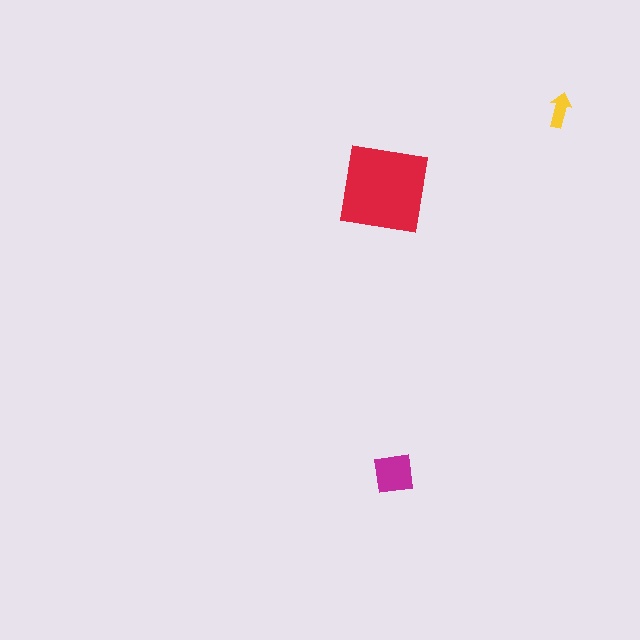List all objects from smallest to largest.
The yellow arrow, the magenta square, the red square.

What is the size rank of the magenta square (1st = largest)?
2nd.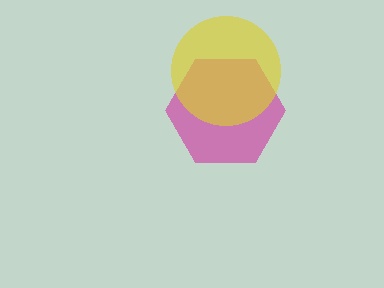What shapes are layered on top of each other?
The layered shapes are: a magenta hexagon, a yellow circle.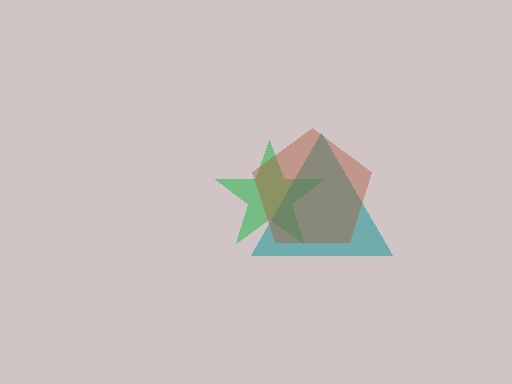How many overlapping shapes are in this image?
There are 3 overlapping shapes in the image.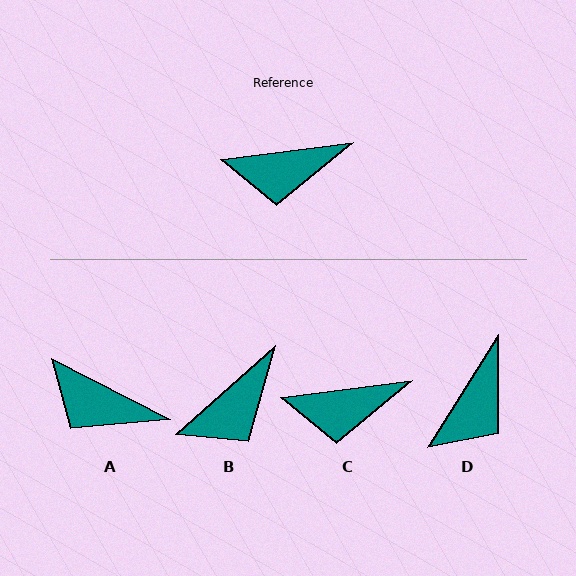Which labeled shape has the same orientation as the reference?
C.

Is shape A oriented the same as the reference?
No, it is off by about 35 degrees.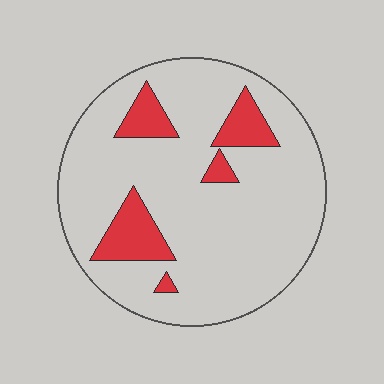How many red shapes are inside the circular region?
5.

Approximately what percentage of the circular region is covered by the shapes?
Approximately 15%.